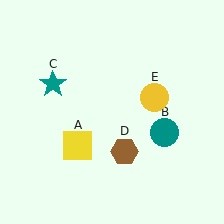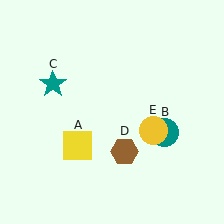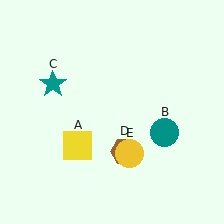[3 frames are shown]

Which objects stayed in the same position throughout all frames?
Yellow square (object A) and teal circle (object B) and teal star (object C) and brown hexagon (object D) remained stationary.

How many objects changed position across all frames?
1 object changed position: yellow circle (object E).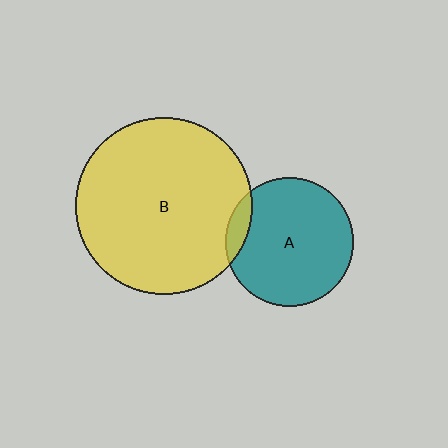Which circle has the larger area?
Circle B (yellow).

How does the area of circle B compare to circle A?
Approximately 1.9 times.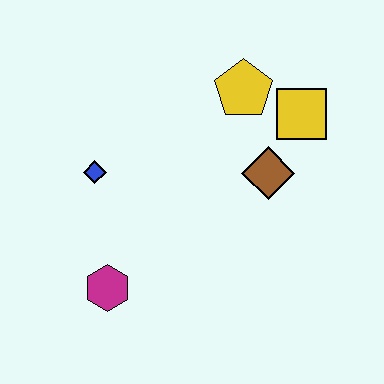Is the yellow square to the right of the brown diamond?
Yes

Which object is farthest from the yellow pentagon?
The magenta hexagon is farthest from the yellow pentagon.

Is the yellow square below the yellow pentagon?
Yes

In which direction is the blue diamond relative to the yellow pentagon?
The blue diamond is to the left of the yellow pentagon.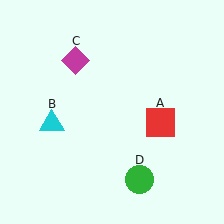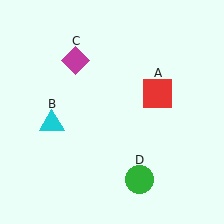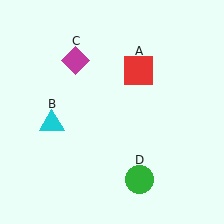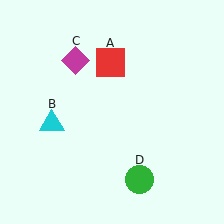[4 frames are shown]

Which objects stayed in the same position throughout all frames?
Cyan triangle (object B) and magenta diamond (object C) and green circle (object D) remained stationary.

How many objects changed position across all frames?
1 object changed position: red square (object A).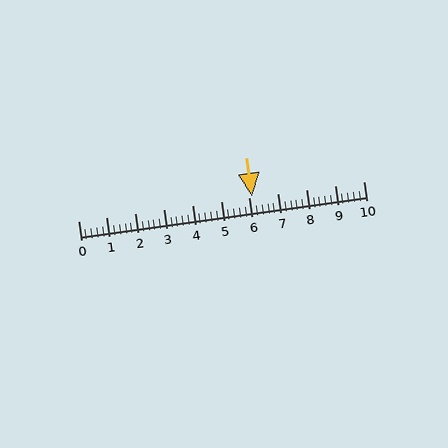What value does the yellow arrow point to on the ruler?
The yellow arrow points to approximately 6.1.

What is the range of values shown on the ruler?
The ruler shows values from 0 to 10.